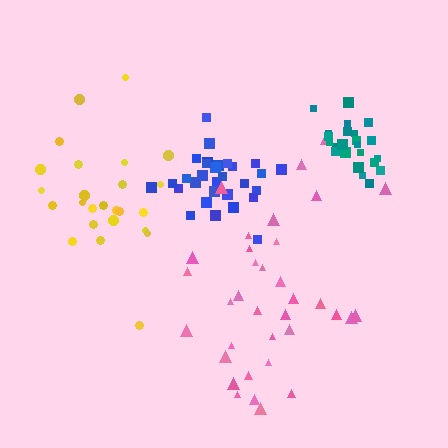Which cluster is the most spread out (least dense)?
Pink.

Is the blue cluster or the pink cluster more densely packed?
Blue.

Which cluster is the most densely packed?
Teal.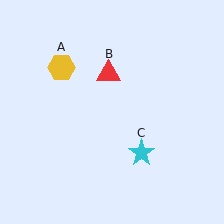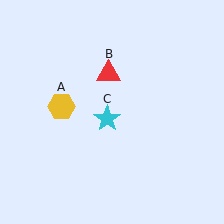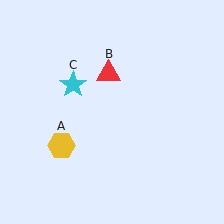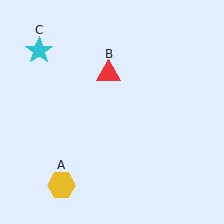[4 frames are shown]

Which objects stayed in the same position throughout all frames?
Red triangle (object B) remained stationary.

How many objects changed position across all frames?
2 objects changed position: yellow hexagon (object A), cyan star (object C).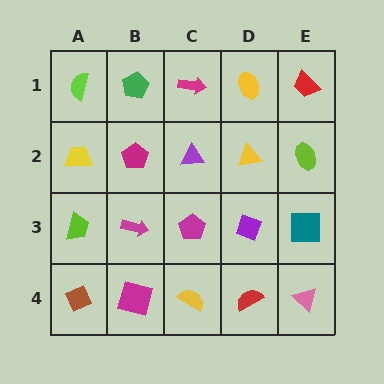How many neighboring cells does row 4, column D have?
3.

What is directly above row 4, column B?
A magenta arrow.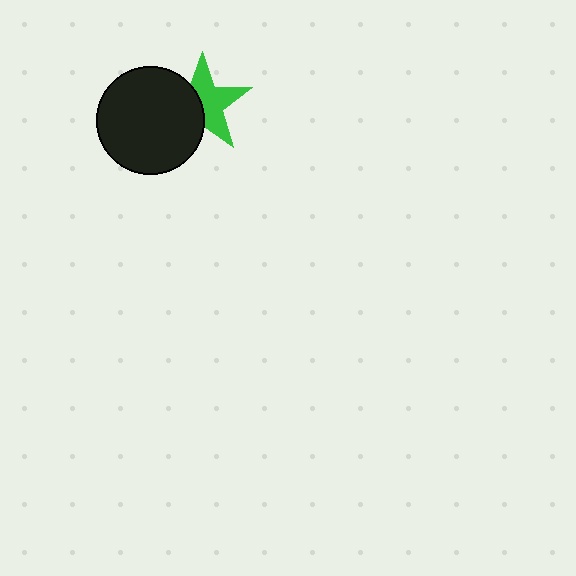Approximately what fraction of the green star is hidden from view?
Roughly 43% of the green star is hidden behind the black circle.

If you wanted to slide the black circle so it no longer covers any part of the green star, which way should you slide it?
Slide it left — that is the most direct way to separate the two shapes.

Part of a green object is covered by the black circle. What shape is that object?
It is a star.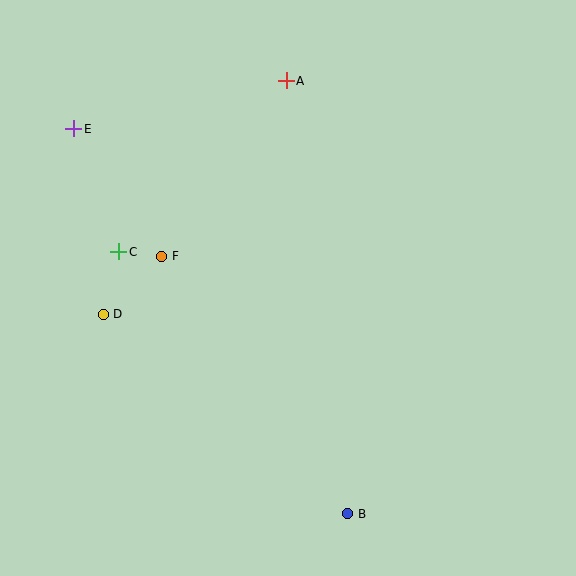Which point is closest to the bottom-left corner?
Point D is closest to the bottom-left corner.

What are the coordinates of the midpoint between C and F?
The midpoint between C and F is at (140, 254).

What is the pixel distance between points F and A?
The distance between F and A is 215 pixels.